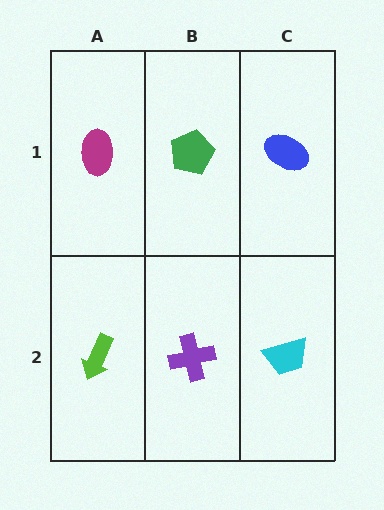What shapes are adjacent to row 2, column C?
A blue ellipse (row 1, column C), a purple cross (row 2, column B).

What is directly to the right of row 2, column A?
A purple cross.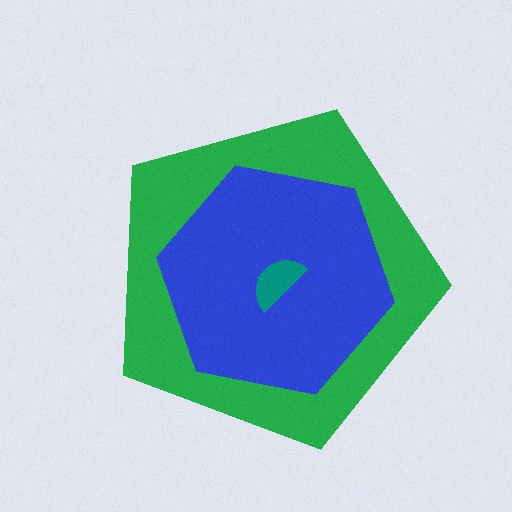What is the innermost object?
The teal semicircle.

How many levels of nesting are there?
3.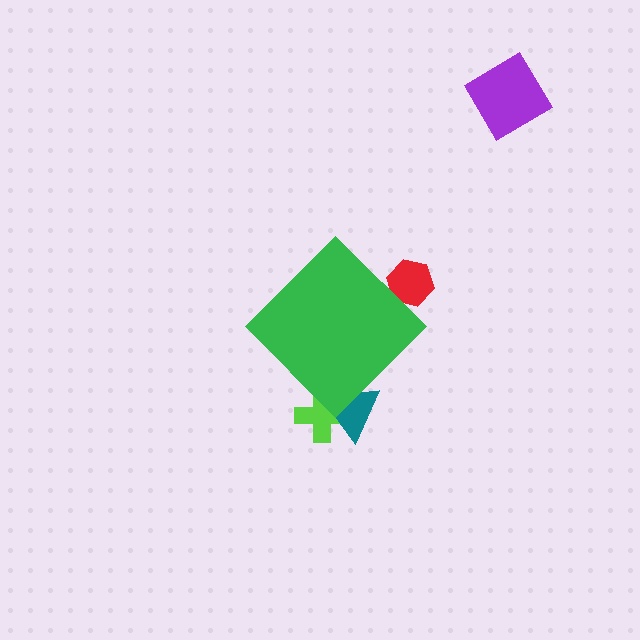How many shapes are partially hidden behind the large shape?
3 shapes are partially hidden.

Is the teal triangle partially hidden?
Yes, the teal triangle is partially hidden behind the green diamond.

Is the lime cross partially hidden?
Yes, the lime cross is partially hidden behind the green diamond.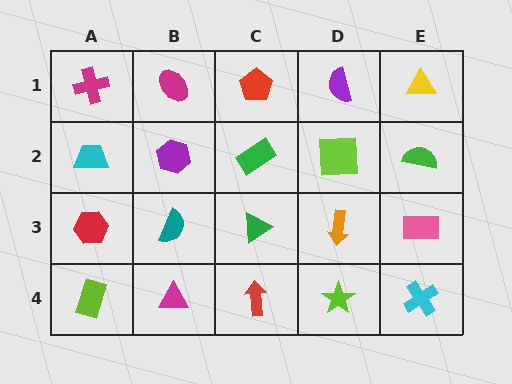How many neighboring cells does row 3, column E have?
3.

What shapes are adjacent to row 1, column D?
A lime square (row 2, column D), a red pentagon (row 1, column C), a yellow triangle (row 1, column E).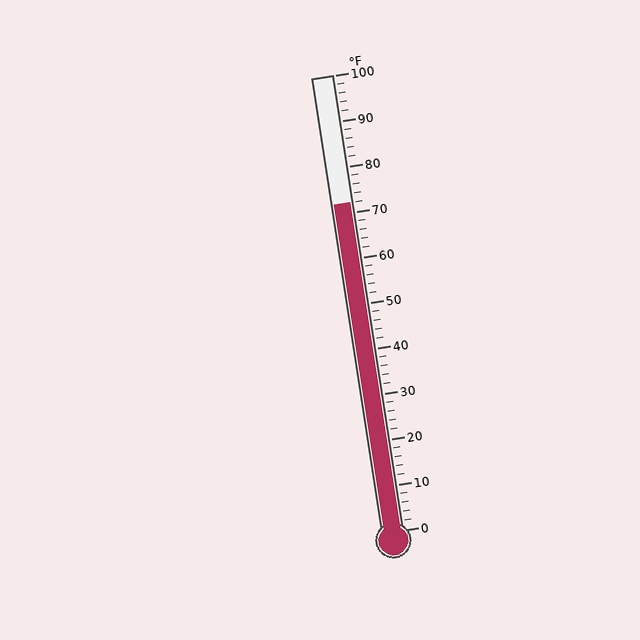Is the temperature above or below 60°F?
The temperature is above 60°F.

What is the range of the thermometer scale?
The thermometer scale ranges from 0°F to 100°F.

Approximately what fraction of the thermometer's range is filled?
The thermometer is filled to approximately 70% of its range.